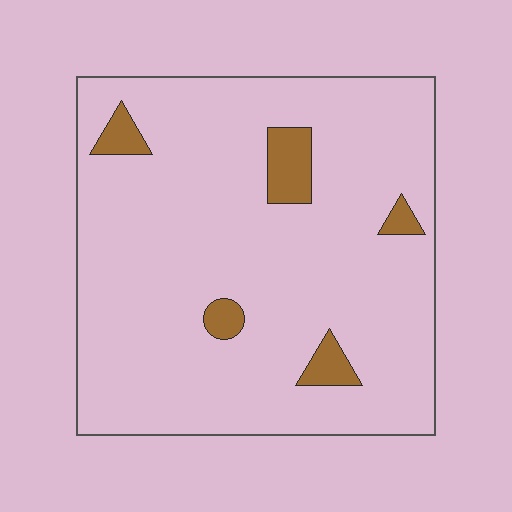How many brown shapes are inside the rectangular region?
5.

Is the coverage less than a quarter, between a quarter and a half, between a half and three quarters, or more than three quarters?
Less than a quarter.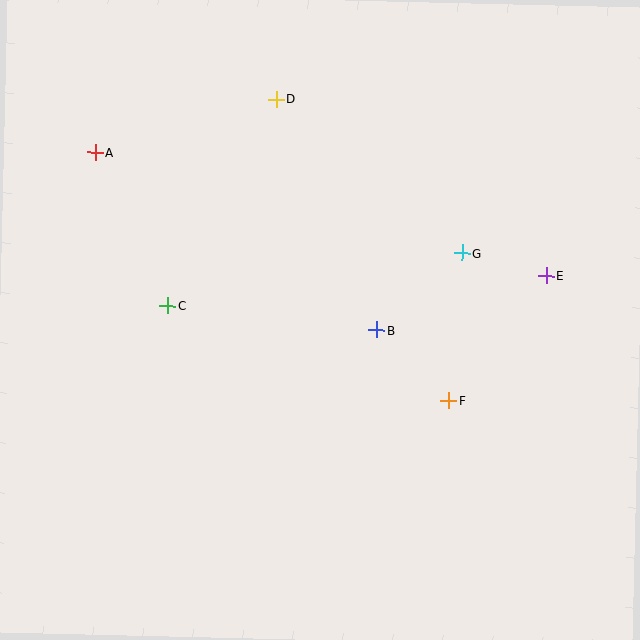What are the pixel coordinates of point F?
Point F is at (449, 401).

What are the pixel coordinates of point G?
Point G is at (462, 253).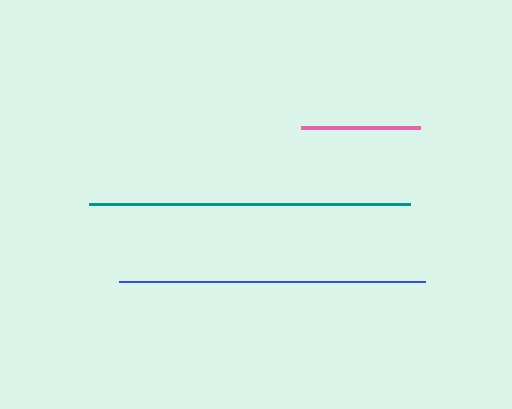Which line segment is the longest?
The teal line is the longest at approximately 321 pixels.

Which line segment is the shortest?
The pink line is the shortest at approximately 120 pixels.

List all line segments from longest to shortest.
From longest to shortest: teal, blue, pink.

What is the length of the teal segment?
The teal segment is approximately 321 pixels long.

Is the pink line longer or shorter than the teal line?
The teal line is longer than the pink line.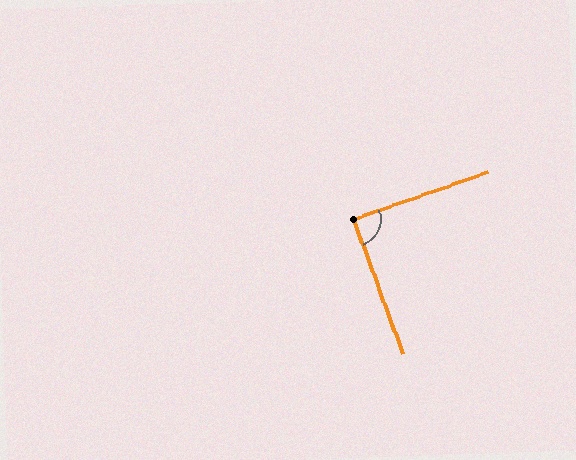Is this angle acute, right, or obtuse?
It is approximately a right angle.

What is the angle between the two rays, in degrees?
Approximately 89 degrees.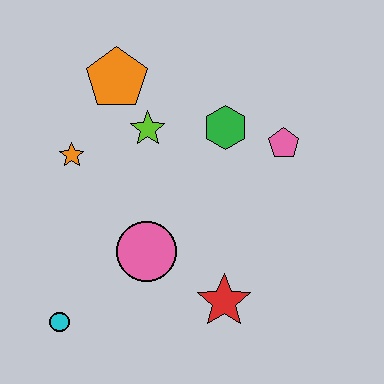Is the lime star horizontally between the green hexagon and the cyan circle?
Yes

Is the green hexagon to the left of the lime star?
No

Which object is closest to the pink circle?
The red star is closest to the pink circle.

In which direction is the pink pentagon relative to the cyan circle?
The pink pentagon is to the right of the cyan circle.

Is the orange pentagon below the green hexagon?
No